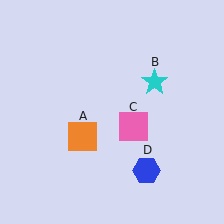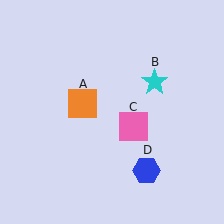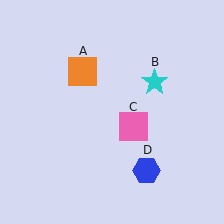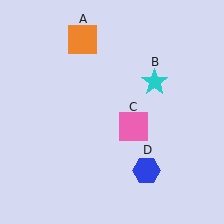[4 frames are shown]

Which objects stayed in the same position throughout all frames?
Cyan star (object B) and pink square (object C) and blue hexagon (object D) remained stationary.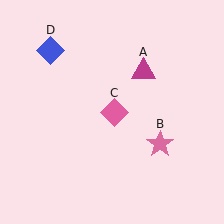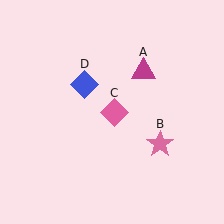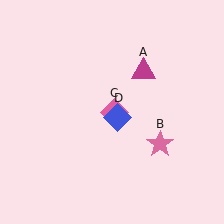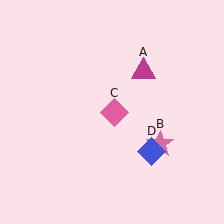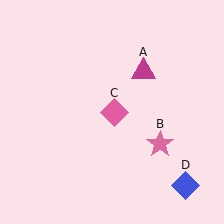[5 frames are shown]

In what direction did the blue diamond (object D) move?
The blue diamond (object D) moved down and to the right.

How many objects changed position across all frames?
1 object changed position: blue diamond (object D).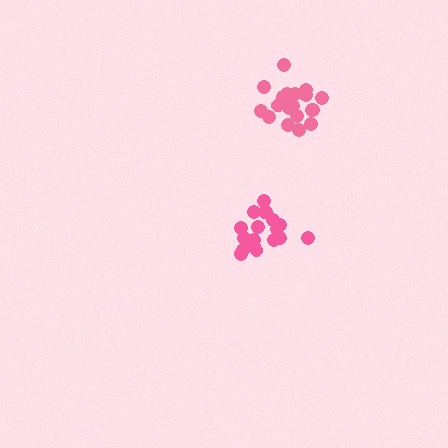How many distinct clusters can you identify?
There are 2 distinct clusters.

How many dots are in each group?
Group 1: 19 dots, Group 2: 18 dots (37 total).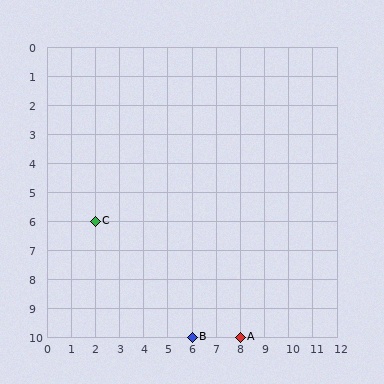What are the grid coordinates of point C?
Point C is at grid coordinates (2, 6).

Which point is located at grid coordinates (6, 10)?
Point B is at (6, 10).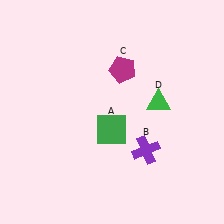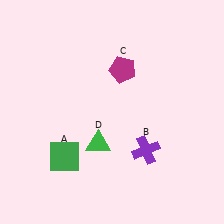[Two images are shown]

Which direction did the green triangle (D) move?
The green triangle (D) moved left.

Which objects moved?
The objects that moved are: the green square (A), the green triangle (D).